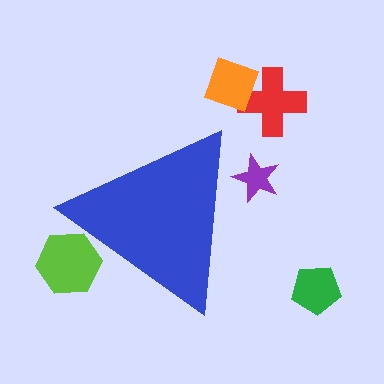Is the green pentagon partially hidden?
No, the green pentagon is fully visible.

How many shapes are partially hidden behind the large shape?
2 shapes are partially hidden.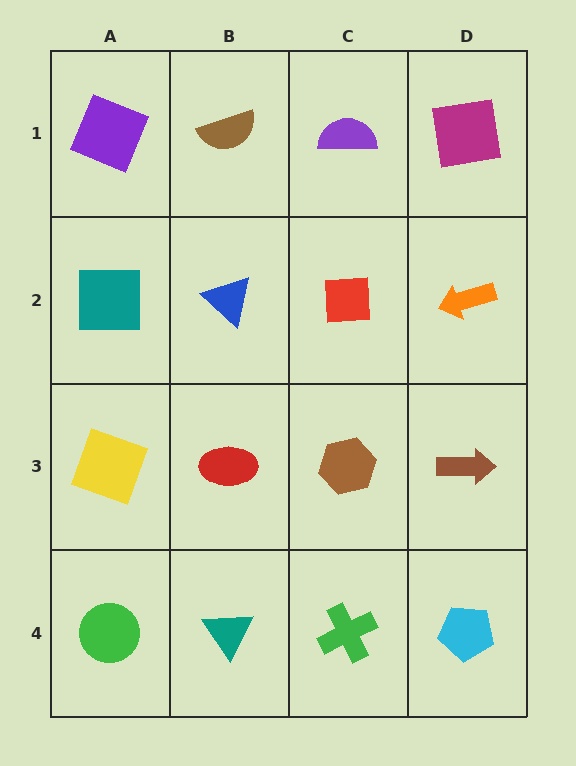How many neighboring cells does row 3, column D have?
3.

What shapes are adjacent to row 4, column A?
A yellow square (row 3, column A), a teal triangle (row 4, column B).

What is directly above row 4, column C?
A brown hexagon.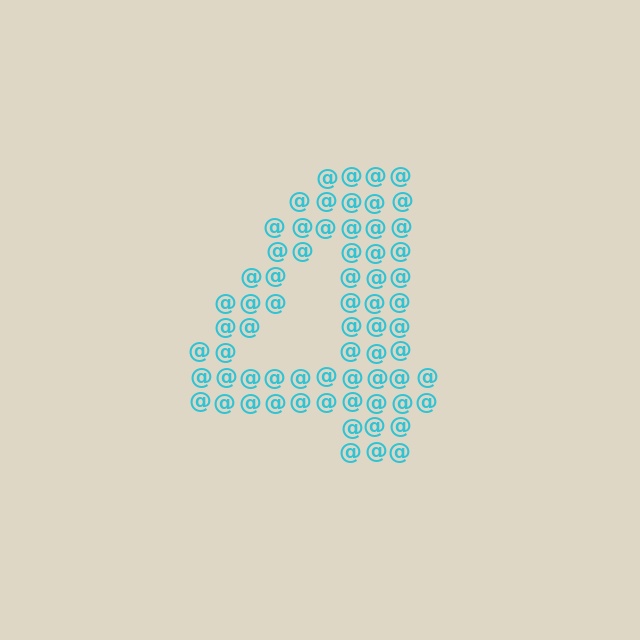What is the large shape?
The large shape is the digit 4.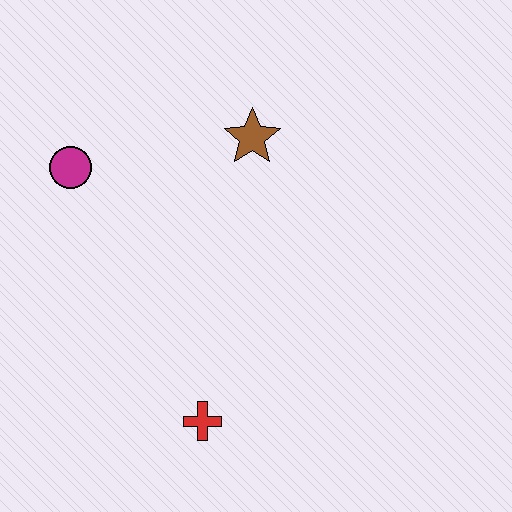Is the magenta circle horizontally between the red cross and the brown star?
No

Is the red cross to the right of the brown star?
No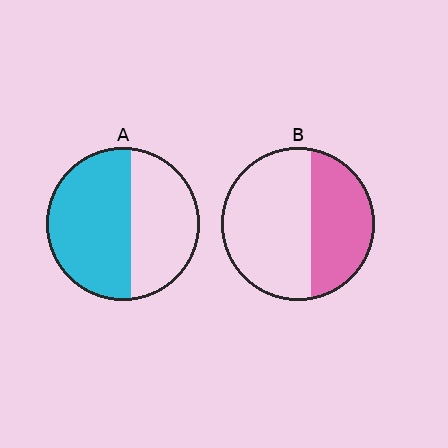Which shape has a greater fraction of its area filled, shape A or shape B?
Shape A.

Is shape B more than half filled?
No.